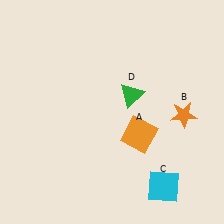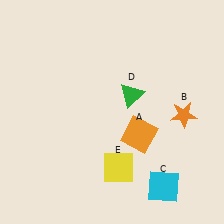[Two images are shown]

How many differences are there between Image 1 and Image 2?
There is 1 difference between the two images.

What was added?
A yellow square (E) was added in Image 2.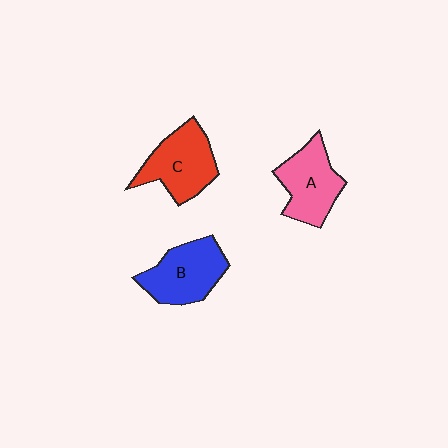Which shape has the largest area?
Shape C (red).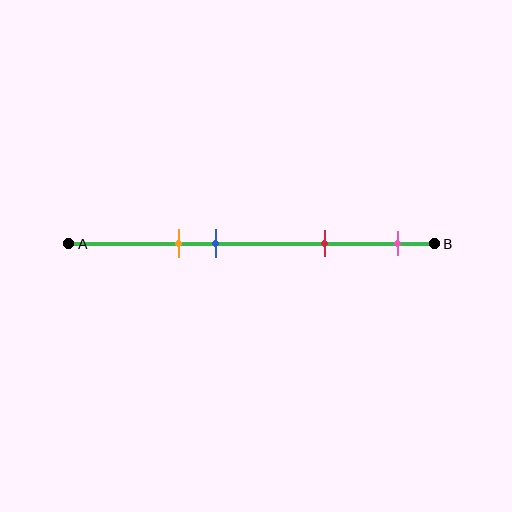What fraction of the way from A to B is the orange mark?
The orange mark is approximately 30% (0.3) of the way from A to B.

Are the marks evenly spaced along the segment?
No, the marks are not evenly spaced.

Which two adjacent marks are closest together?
The orange and blue marks are the closest adjacent pair.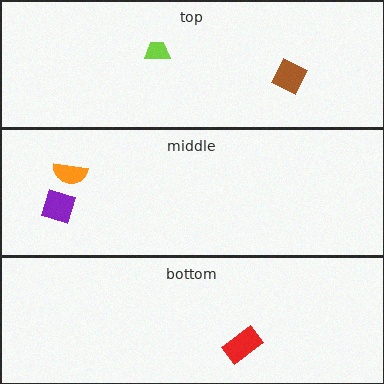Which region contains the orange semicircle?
The middle region.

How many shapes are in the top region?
2.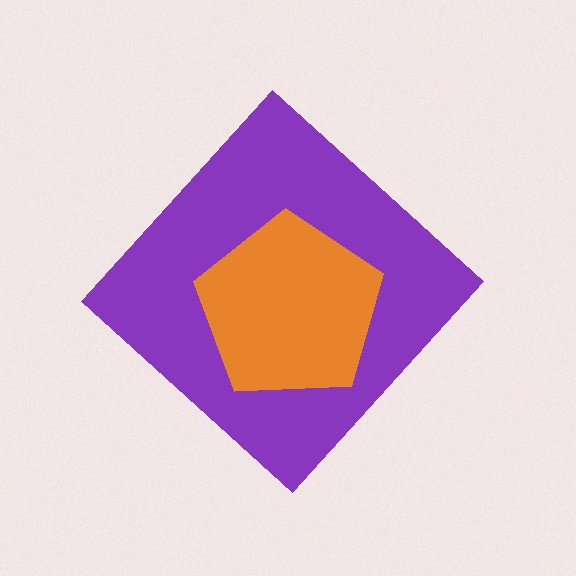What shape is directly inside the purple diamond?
The orange pentagon.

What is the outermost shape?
The purple diamond.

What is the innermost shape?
The orange pentagon.